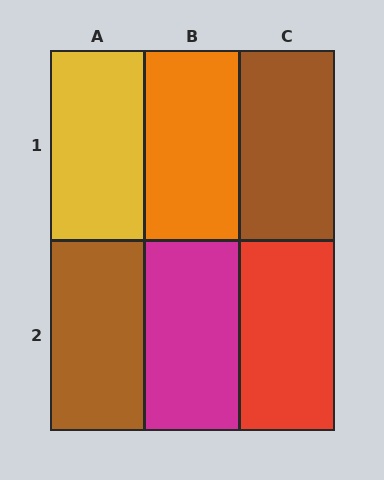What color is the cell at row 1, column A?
Yellow.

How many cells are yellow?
1 cell is yellow.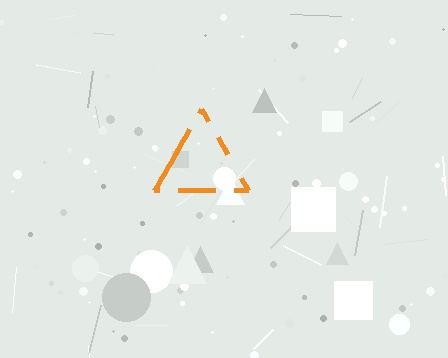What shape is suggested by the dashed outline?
The dashed outline suggests a triangle.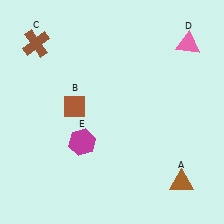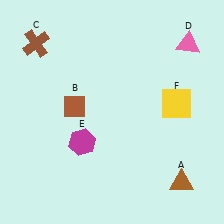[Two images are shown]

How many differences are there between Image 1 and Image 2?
There is 1 difference between the two images.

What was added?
A yellow square (F) was added in Image 2.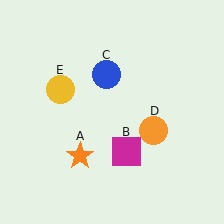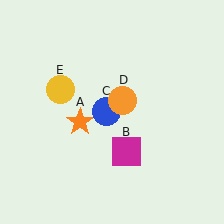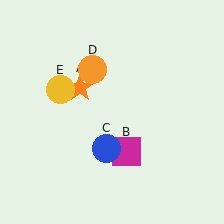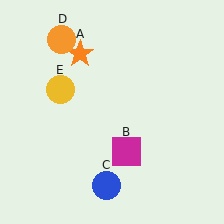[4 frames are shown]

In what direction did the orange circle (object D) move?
The orange circle (object D) moved up and to the left.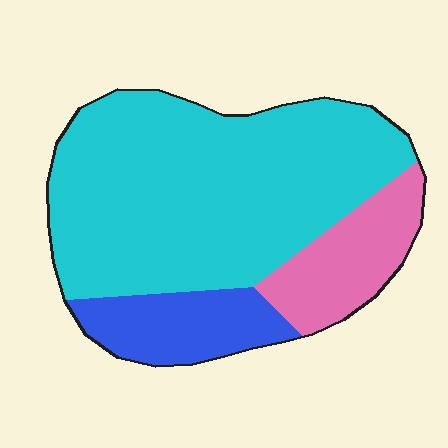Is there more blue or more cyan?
Cyan.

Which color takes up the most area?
Cyan, at roughly 70%.